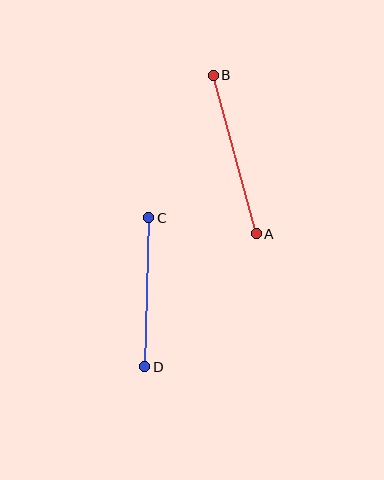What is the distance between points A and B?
The distance is approximately 164 pixels.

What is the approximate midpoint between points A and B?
The midpoint is at approximately (235, 154) pixels.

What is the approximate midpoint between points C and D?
The midpoint is at approximately (147, 292) pixels.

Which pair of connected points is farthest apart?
Points A and B are farthest apart.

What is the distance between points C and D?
The distance is approximately 149 pixels.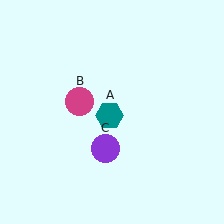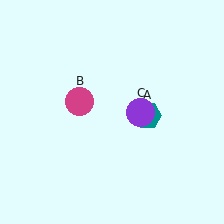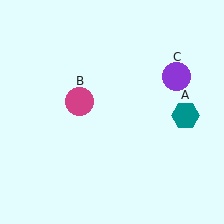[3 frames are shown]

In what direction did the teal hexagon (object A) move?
The teal hexagon (object A) moved right.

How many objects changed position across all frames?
2 objects changed position: teal hexagon (object A), purple circle (object C).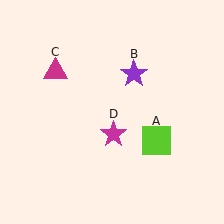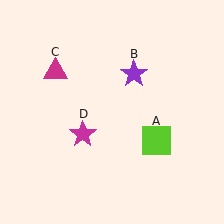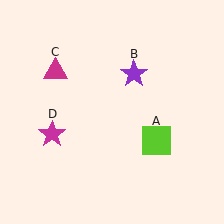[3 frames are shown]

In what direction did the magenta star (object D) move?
The magenta star (object D) moved left.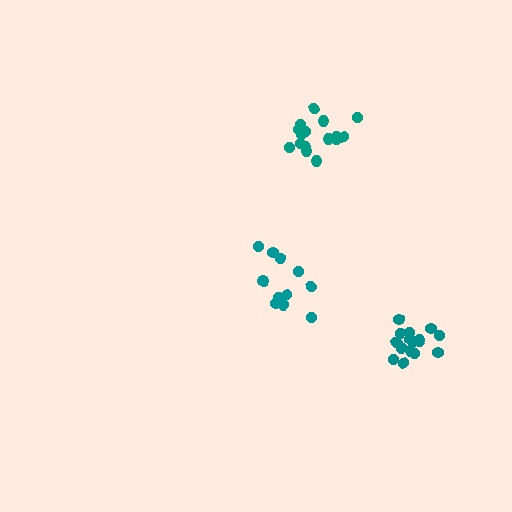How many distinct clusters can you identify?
There are 3 distinct clusters.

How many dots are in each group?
Group 1: 16 dots, Group 2: 17 dots, Group 3: 11 dots (44 total).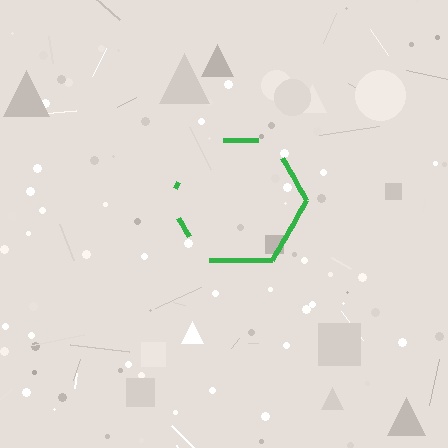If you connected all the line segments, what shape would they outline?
They would outline a hexagon.